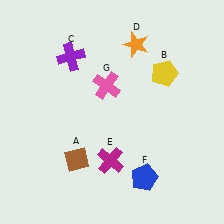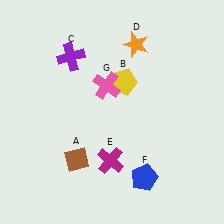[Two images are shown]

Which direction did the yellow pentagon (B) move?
The yellow pentagon (B) moved left.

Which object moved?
The yellow pentagon (B) moved left.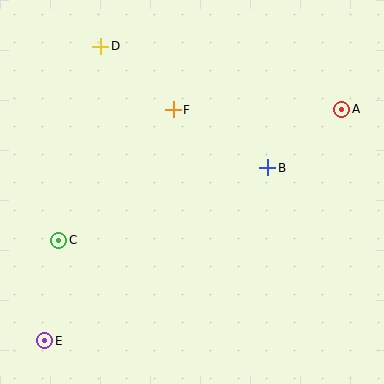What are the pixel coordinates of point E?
Point E is at (45, 341).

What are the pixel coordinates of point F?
Point F is at (173, 110).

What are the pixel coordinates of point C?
Point C is at (59, 240).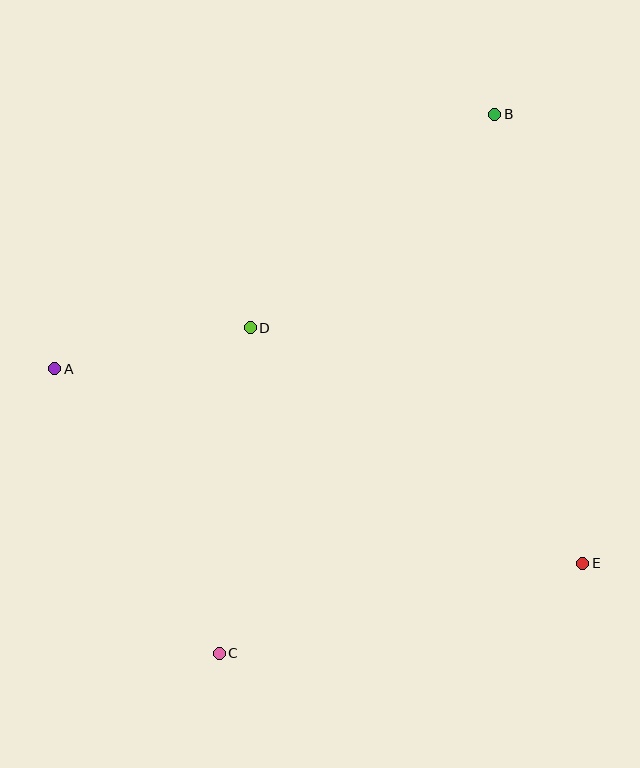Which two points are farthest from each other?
Points B and C are farthest from each other.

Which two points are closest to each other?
Points A and D are closest to each other.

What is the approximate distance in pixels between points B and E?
The distance between B and E is approximately 457 pixels.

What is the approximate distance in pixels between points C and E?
The distance between C and E is approximately 374 pixels.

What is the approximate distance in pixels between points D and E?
The distance between D and E is approximately 408 pixels.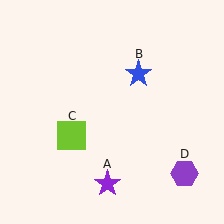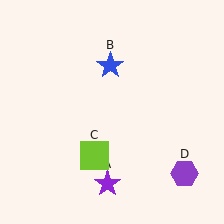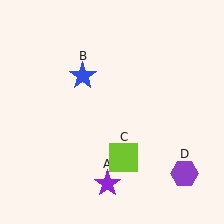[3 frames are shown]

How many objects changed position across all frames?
2 objects changed position: blue star (object B), lime square (object C).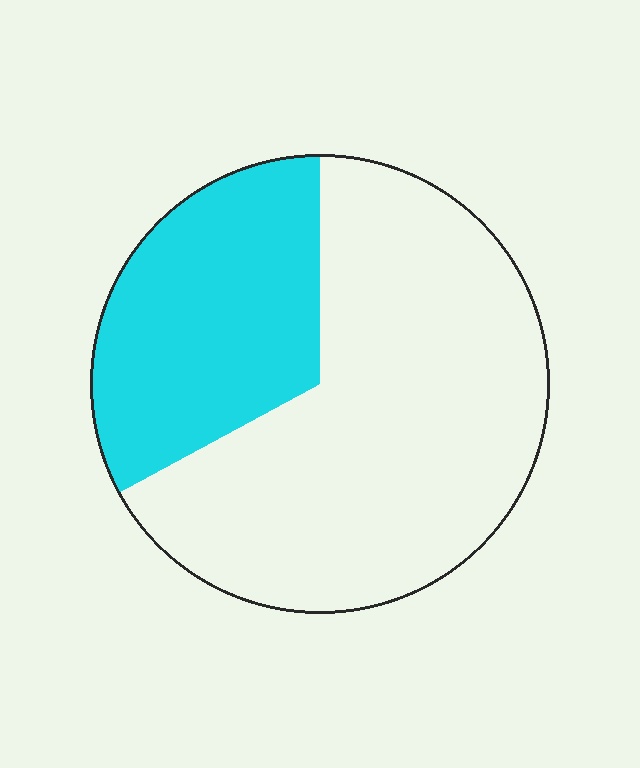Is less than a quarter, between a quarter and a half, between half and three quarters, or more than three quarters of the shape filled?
Between a quarter and a half.